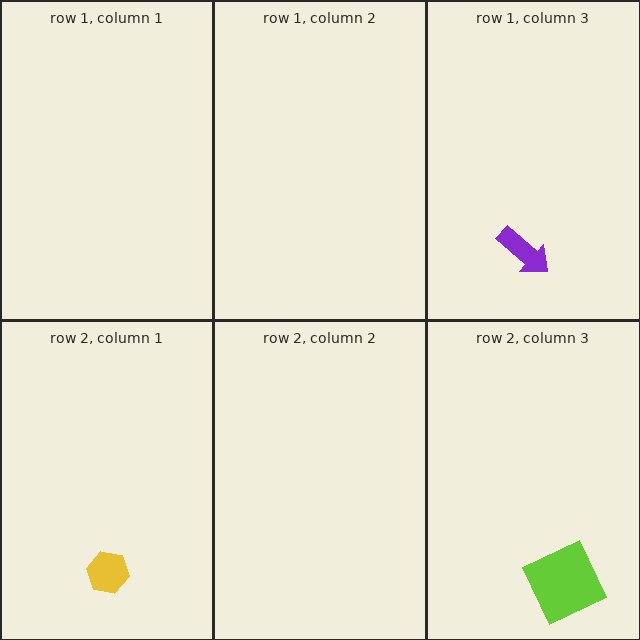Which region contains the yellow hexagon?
The row 2, column 1 region.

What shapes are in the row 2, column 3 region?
The lime square.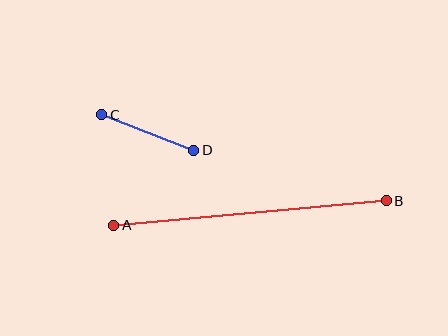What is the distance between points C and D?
The distance is approximately 99 pixels.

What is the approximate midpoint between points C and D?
The midpoint is at approximately (148, 132) pixels.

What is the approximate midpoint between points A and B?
The midpoint is at approximately (250, 213) pixels.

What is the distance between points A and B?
The distance is approximately 273 pixels.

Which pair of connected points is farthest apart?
Points A and B are farthest apart.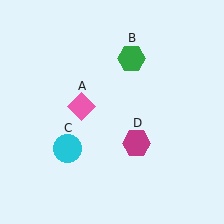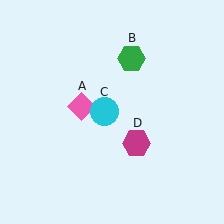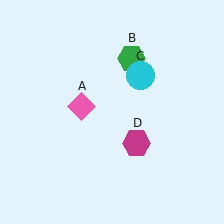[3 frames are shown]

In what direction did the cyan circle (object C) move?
The cyan circle (object C) moved up and to the right.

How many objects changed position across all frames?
1 object changed position: cyan circle (object C).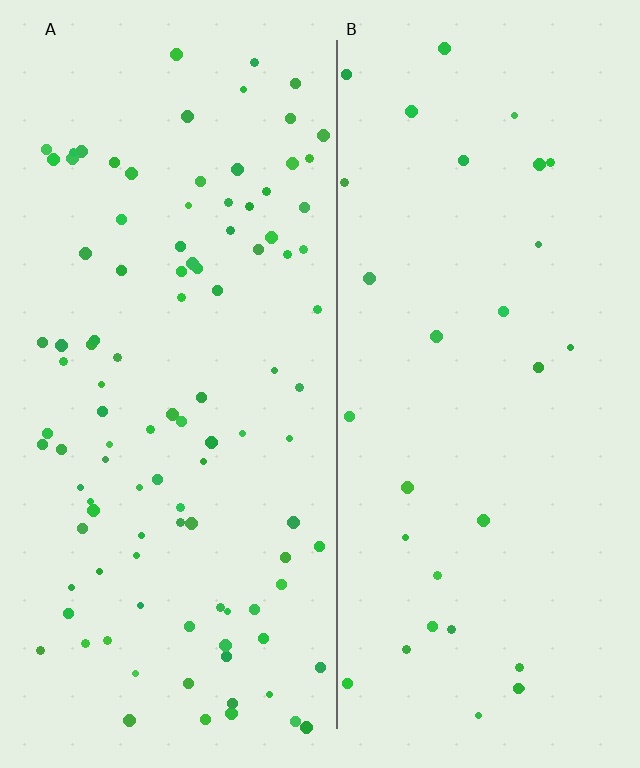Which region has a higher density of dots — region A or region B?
A (the left).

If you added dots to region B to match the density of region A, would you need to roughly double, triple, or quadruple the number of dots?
Approximately triple.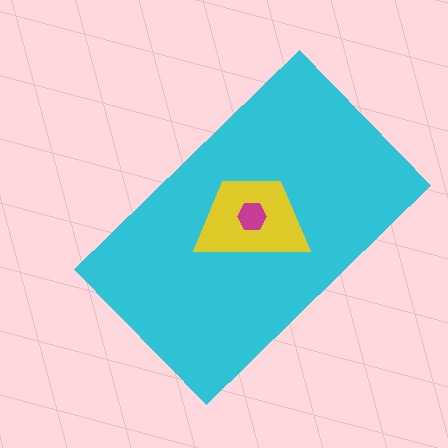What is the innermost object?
The magenta hexagon.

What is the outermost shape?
The cyan rectangle.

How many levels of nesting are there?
3.